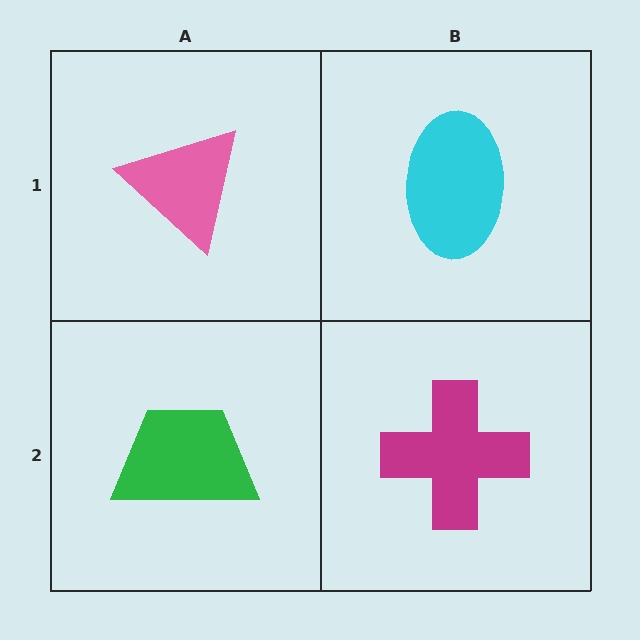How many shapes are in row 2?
2 shapes.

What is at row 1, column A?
A pink triangle.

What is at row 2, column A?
A green trapezoid.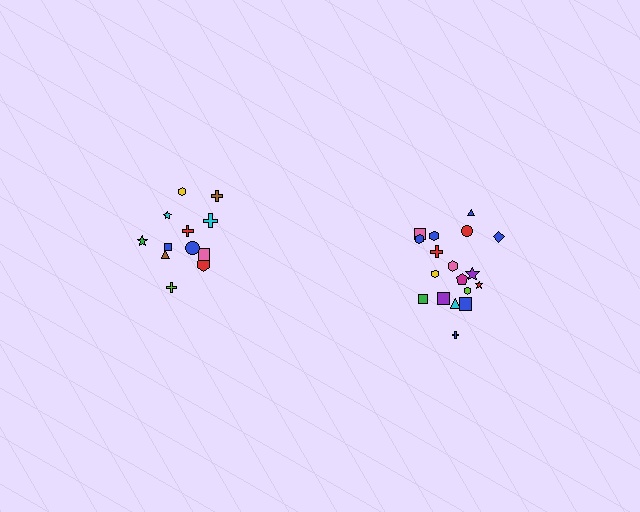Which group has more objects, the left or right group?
The right group.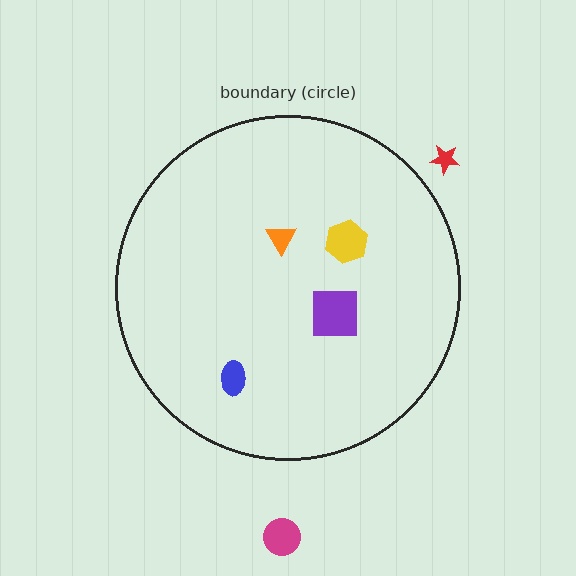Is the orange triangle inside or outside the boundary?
Inside.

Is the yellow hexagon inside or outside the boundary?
Inside.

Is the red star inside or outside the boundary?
Outside.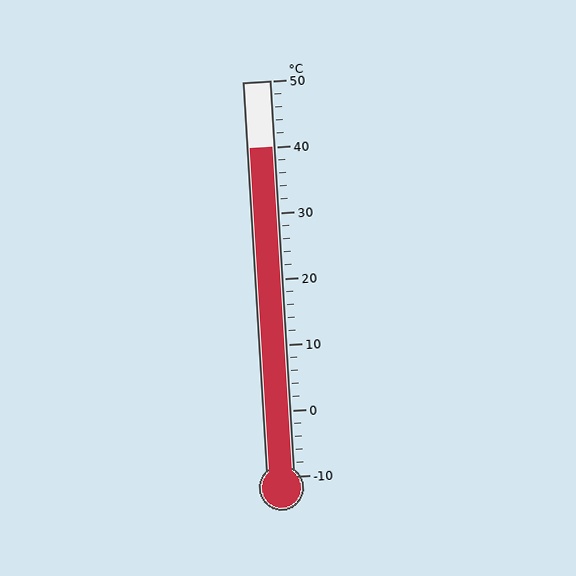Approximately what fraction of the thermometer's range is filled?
The thermometer is filled to approximately 85% of its range.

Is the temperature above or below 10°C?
The temperature is above 10°C.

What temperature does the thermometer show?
The thermometer shows approximately 40°C.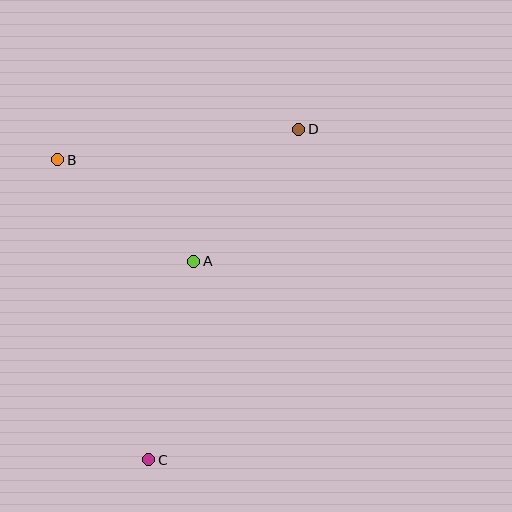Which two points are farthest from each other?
Points C and D are farthest from each other.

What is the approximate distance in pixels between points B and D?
The distance between B and D is approximately 243 pixels.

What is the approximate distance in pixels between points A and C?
The distance between A and C is approximately 204 pixels.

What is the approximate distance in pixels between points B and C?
The distance between B and C is approximately 314 pixels.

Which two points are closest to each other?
Points A and D are closest to each other.